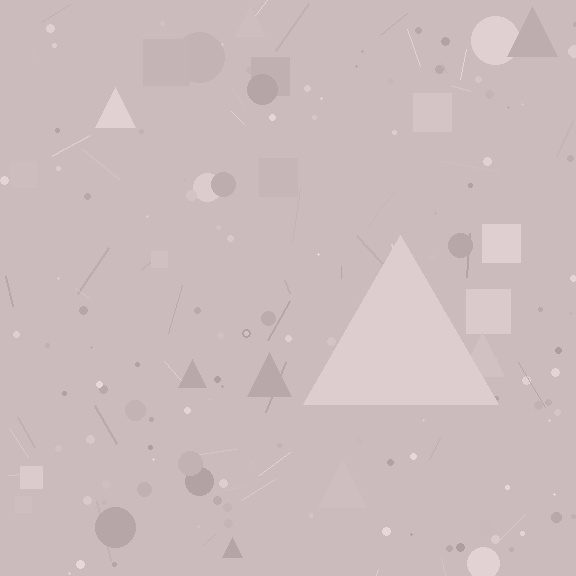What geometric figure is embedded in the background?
A triangle is embedded in the background.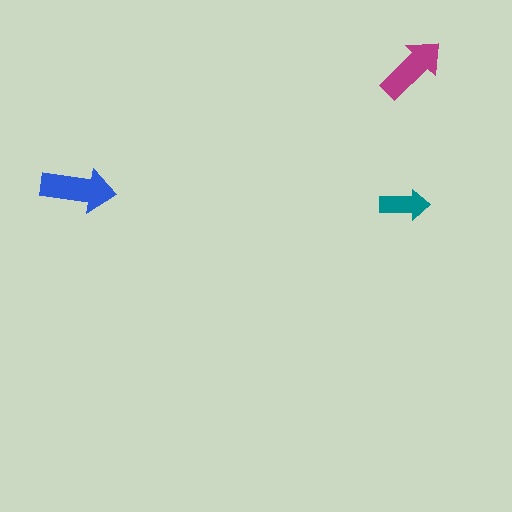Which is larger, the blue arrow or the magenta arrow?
The blue one.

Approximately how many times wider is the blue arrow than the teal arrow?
About 1.5 times wider.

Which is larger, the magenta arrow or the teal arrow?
The magenta one.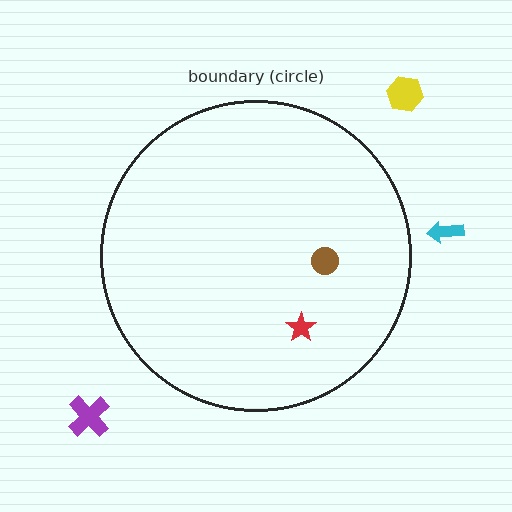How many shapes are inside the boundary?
2 inside, 3 outside.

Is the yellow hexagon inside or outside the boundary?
Outside.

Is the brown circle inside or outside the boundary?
Inside.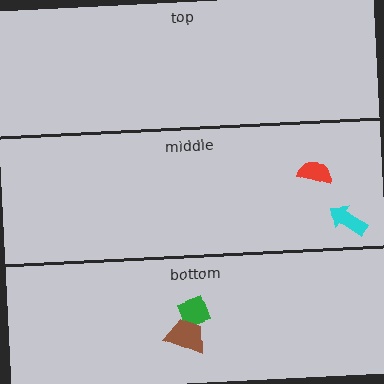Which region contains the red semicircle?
The middle region.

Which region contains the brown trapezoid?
The bottom region.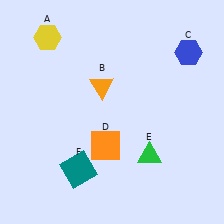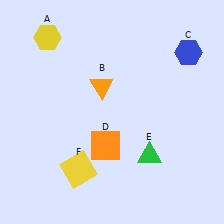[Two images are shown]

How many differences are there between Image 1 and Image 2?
There is 1 difference between the two images.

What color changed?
The square (F) changed from teal in Image 1 to yellow in Image 2.